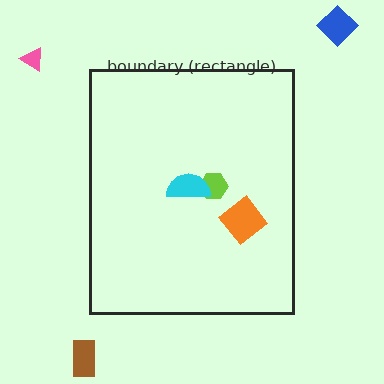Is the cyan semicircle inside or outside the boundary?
Inside.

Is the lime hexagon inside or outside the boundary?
Inside.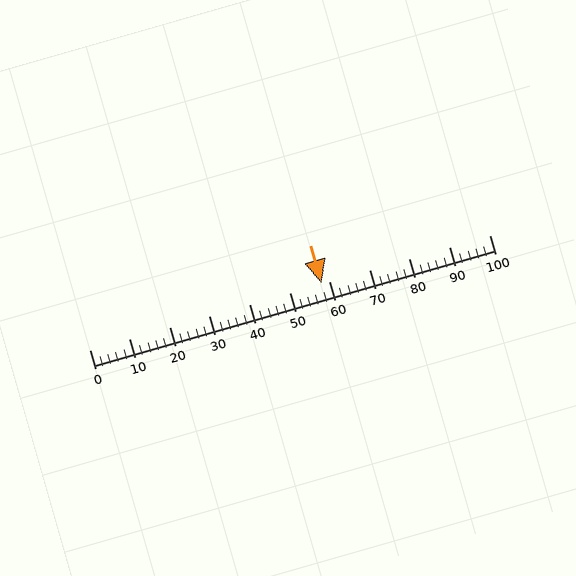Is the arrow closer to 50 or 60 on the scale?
The arrow is closer to 60.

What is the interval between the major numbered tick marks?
The major tick marks are spaced 10 units apart.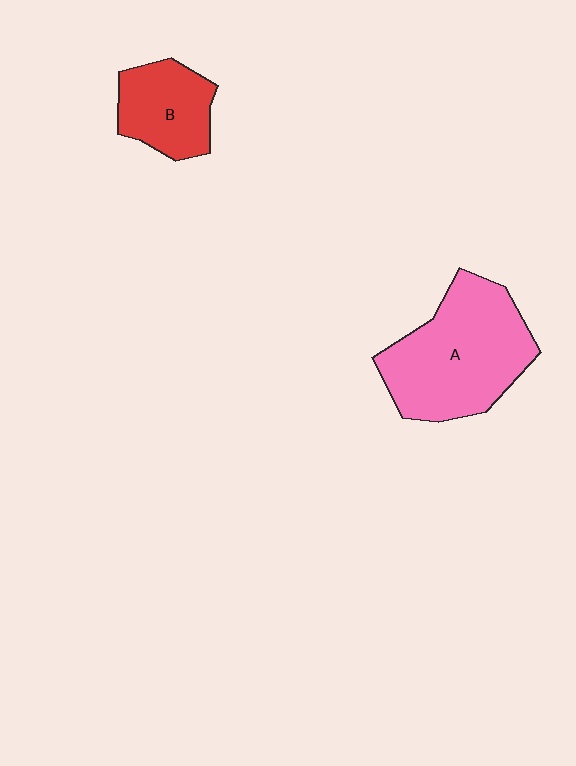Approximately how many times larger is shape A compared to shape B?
Approximately 2.0 times.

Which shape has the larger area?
Shape A (pink).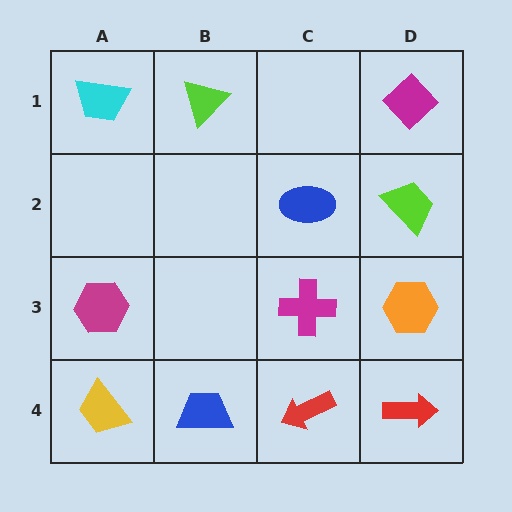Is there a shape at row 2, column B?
No, that cell is empty.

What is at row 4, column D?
A red arrow.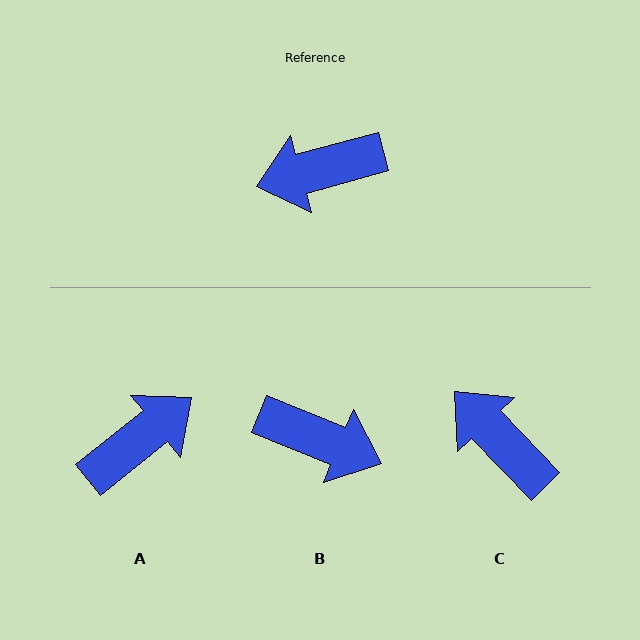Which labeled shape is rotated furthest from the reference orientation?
A, about 157 degrees away.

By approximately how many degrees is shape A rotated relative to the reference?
Approximately 157 degrees clockwise.